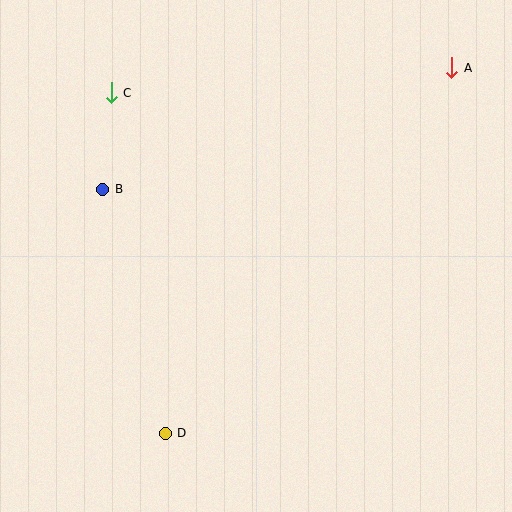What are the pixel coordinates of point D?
Point D is at (165, 433).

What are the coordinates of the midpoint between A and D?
The midpoint between A and D is at (309, 250).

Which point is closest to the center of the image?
Point B at (103, 189) is closest to the center.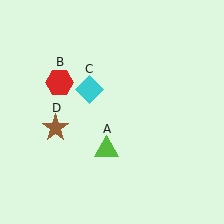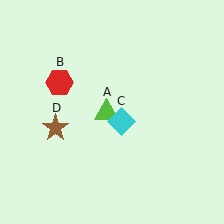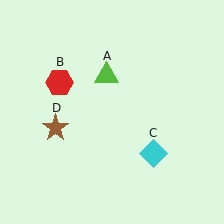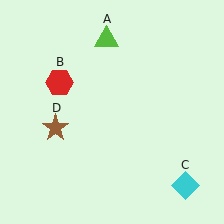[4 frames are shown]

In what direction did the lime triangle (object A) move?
The lime triangle (object A) moved up.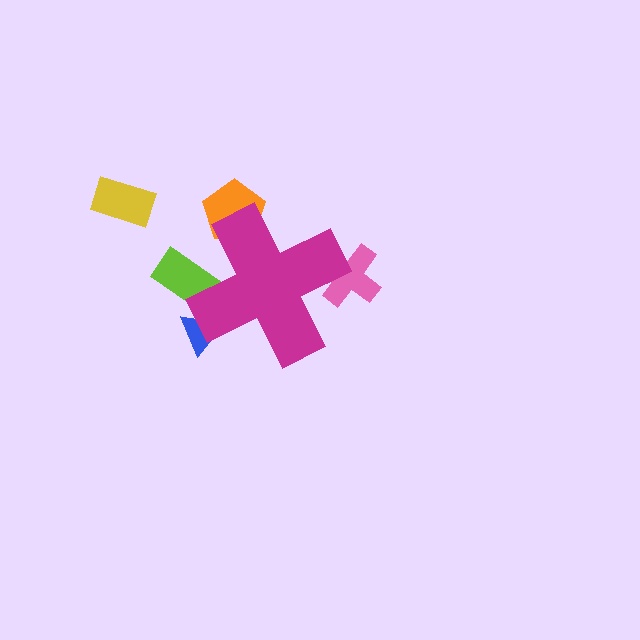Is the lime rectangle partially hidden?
Yes, the lime rectangle is partially hidden behind the magenta cross.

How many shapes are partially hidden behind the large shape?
4 shapes are partially hidden.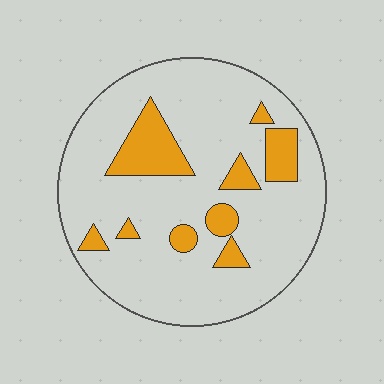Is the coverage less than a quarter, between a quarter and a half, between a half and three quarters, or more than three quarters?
Less than a quarter.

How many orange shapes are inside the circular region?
9.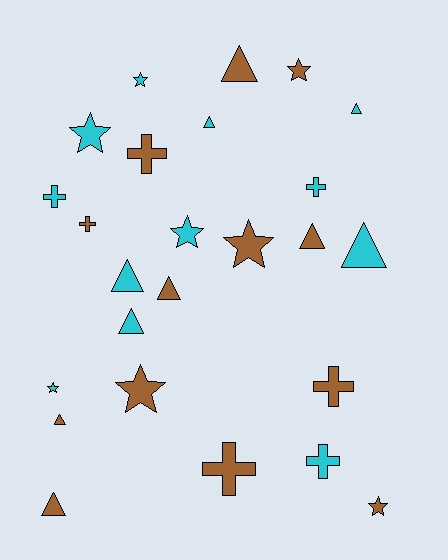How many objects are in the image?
There are 25 objects.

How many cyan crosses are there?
There are 3 cyan crosses.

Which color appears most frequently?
Brown, with 13 objects.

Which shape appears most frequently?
Triangle, with 10 objects.